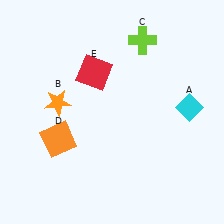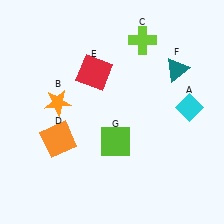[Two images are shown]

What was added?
A teal triangle (F), a lime square (G) were added in Image 2.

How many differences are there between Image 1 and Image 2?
There are 2 differences between the two images.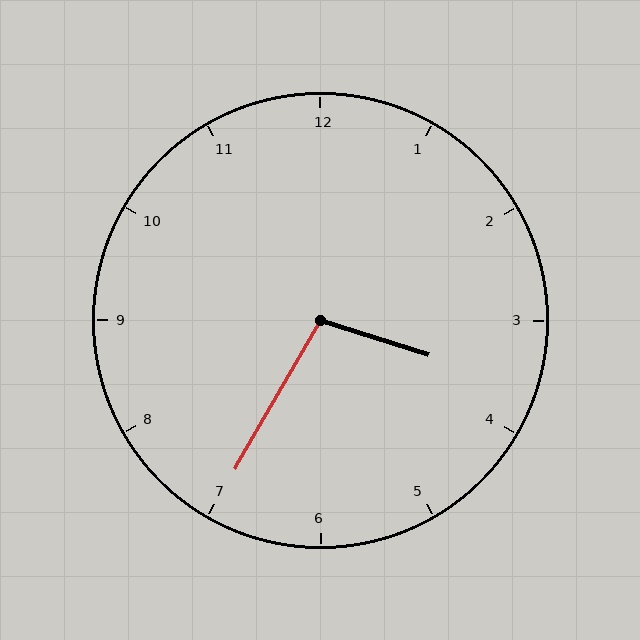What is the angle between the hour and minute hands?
Approximately 102 degrees.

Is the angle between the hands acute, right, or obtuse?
It is obtuse.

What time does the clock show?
3:35.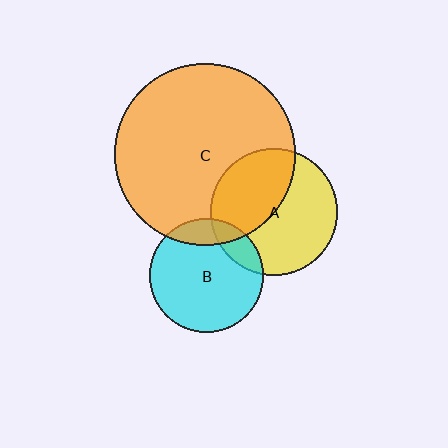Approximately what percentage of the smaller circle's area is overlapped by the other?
Approximately 45%.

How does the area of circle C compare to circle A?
Approximately 2.0 times.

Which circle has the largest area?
Circle C (orange).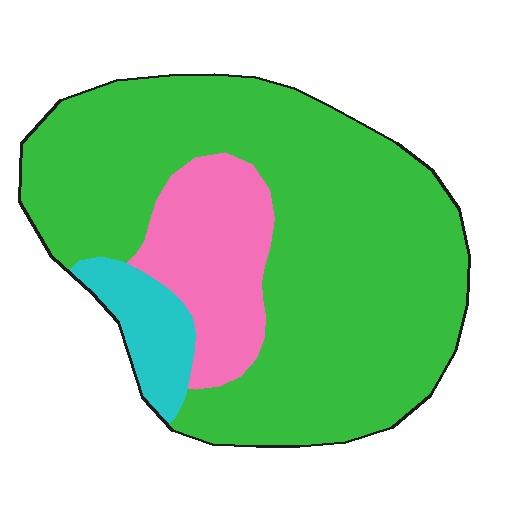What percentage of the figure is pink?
Pink covers roughly 15% of the figure.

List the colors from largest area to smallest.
From largest to smallest: green, pink, cyan.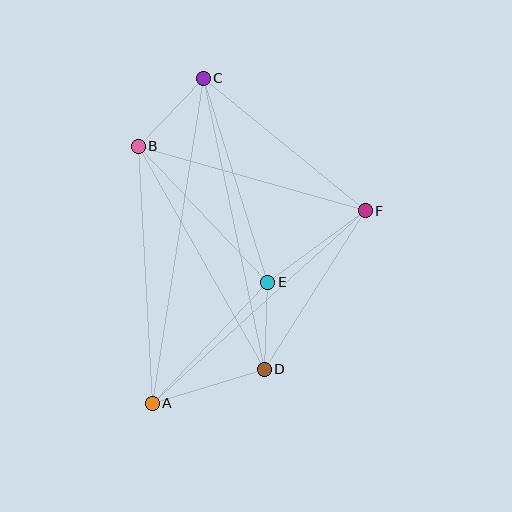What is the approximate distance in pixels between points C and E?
The distance between C and E is approximately 214 pixels.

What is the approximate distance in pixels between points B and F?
The distance between B and F is approximately 236 pixels.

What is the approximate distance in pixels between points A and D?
The distance between A and D is approximately 117 pixels.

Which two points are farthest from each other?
Points A and C are farthest from each other.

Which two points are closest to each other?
Points D and E are closest to each other.